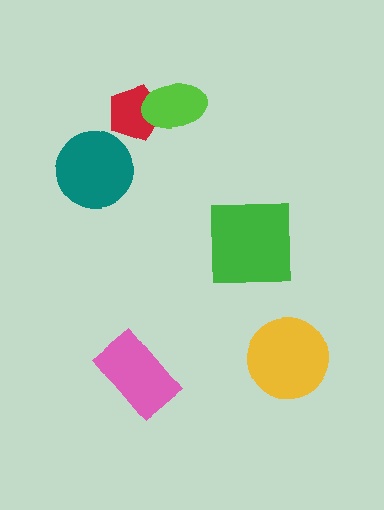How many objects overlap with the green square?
0 objects overlap with the green square.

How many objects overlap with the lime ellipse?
1 object overlaps with the lime ellipse.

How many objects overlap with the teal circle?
0 objects overlap with the teal circle.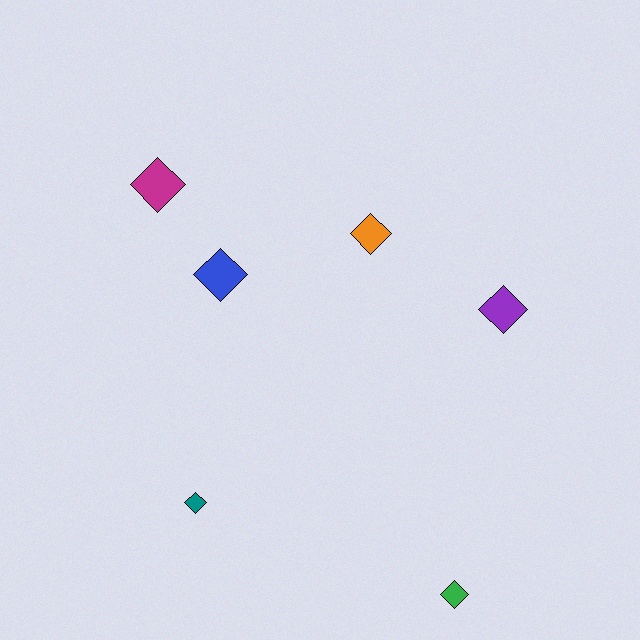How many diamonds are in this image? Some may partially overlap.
There are 6 diamonds.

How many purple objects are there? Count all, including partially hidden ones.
There is 1 purple object.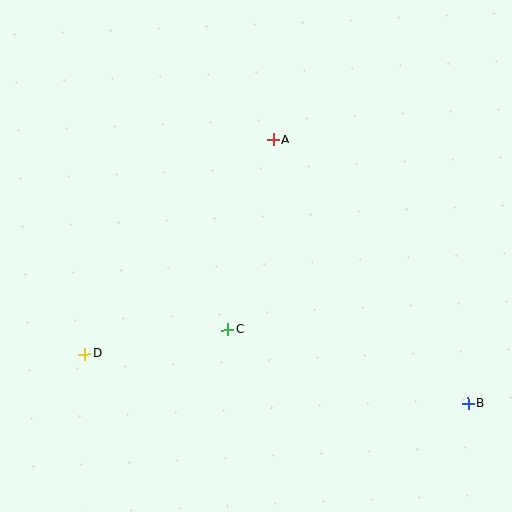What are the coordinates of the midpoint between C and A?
The midpoint between C and A is at (250, 235).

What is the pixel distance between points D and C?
The distance between D and C is 145 pixels.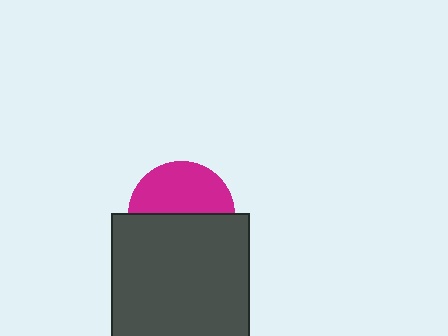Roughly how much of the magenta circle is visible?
About half of it is visible (roughly 48%).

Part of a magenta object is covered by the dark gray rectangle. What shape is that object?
It is a circle.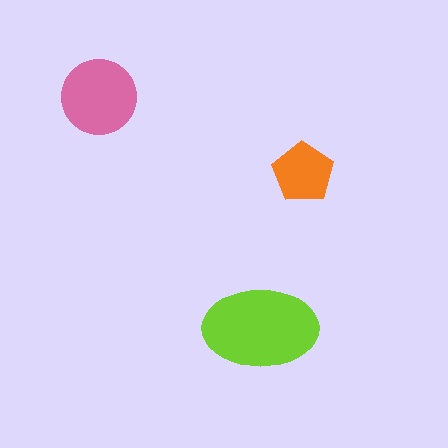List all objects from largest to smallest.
The lime ellipse, the pink circle, the orange pentagon.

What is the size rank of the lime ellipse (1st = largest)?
1st.